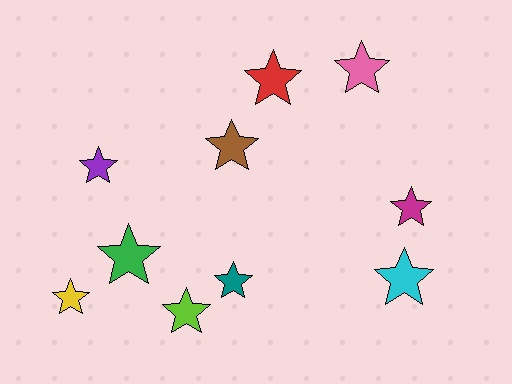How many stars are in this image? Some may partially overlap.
There are 10 stars.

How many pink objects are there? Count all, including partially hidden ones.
There is 1 pink object.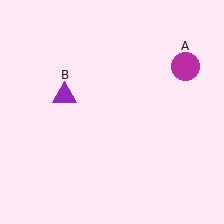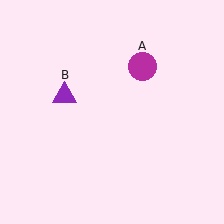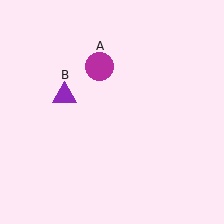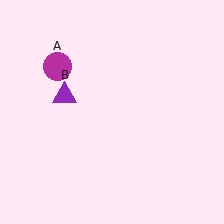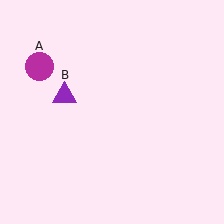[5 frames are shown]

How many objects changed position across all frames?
1 object changed position: magenta circle (object A).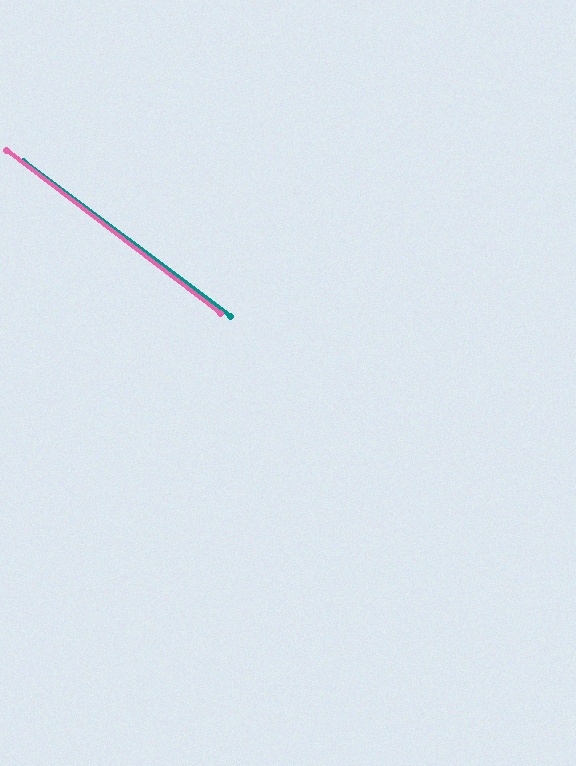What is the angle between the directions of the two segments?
Approximately 0 degrees.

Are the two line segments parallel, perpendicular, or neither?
Parallel — their directions differ by only 0.3°.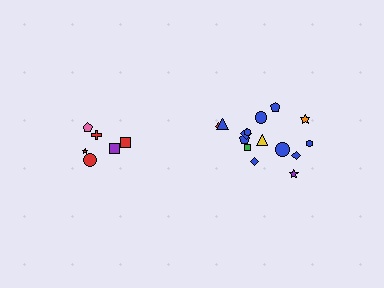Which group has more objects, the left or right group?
The right group.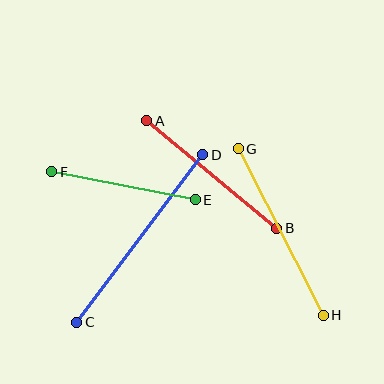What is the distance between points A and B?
The distance is approximately 169 pixels.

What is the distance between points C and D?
The distance is approximately 210 pixels.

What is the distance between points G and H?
The distance is approximately 187 pixels.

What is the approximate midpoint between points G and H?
The midpoint is at approximately (281, 232) pixels.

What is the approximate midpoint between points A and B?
The midpoint is at approximately (212, 175) pixels.